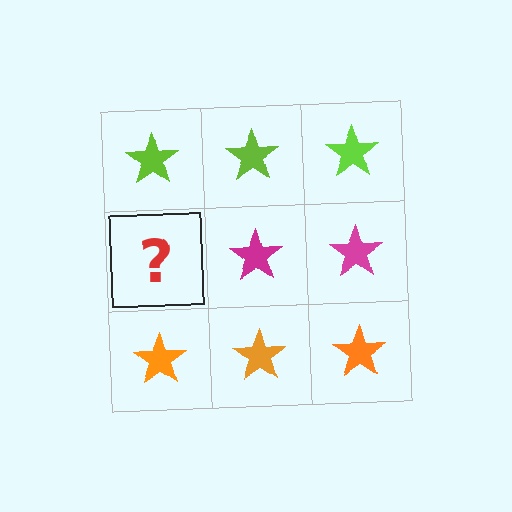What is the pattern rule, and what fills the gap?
The rule is that each row has a consistent color. The gap should be filled with a magenta star.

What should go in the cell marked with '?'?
The missing cell should contain a magenta star.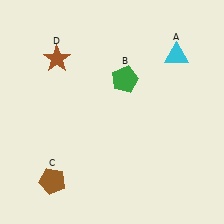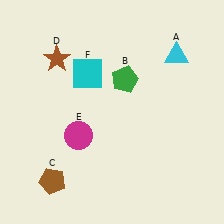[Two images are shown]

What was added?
A magenta circle (E), a cyan square (F) were added in Image 2.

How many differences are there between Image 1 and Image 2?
There are 2 differences between the two images.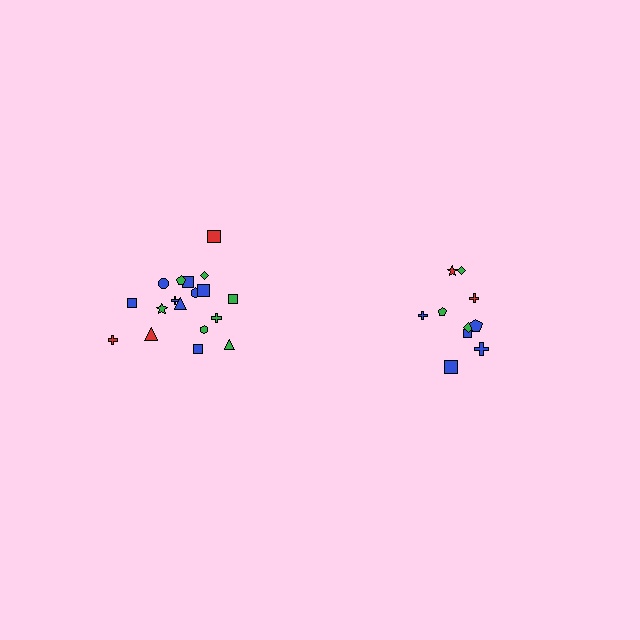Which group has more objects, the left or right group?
The left group.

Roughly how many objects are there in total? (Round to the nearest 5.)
Roughly 30 objects in total.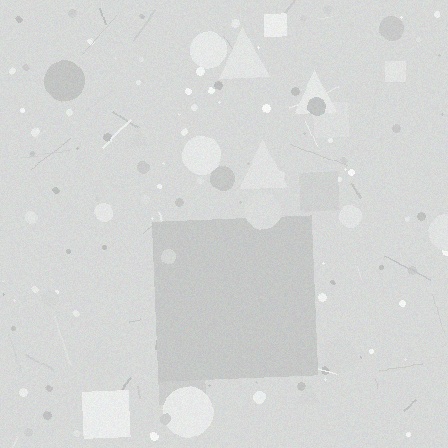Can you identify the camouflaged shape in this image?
The camouflaged shape is a square.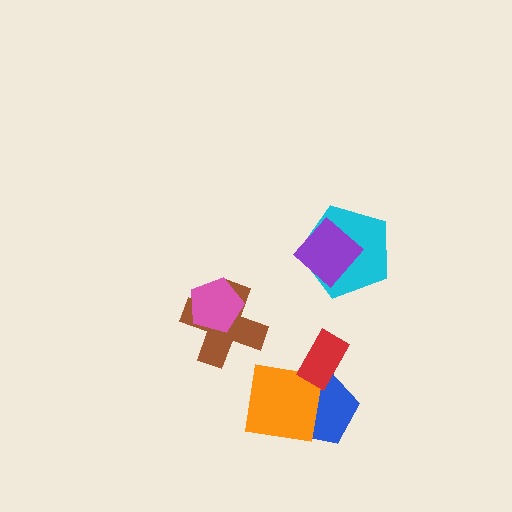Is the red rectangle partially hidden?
No, no other shape covers it.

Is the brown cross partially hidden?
Yes, it is partially covered by another shape.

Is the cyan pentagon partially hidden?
Yes, it is partially covered by another shape.